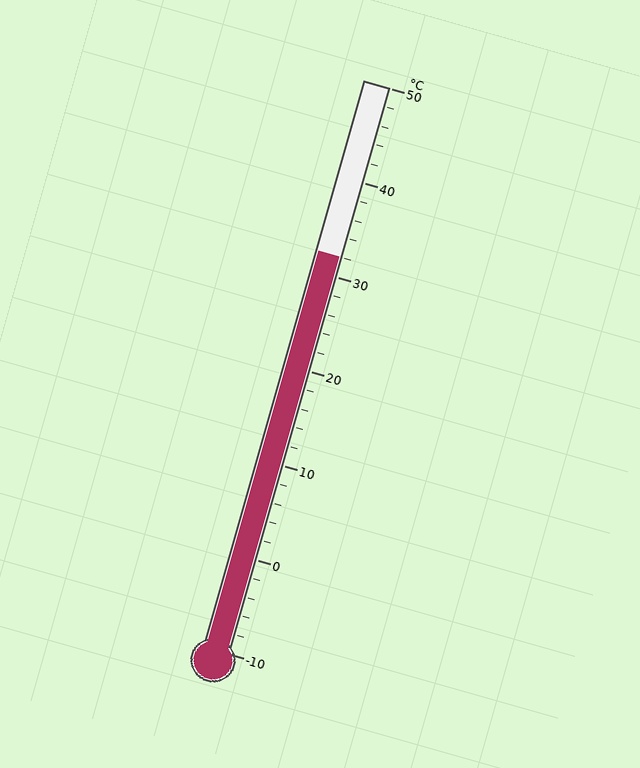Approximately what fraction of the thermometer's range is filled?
The thermometer is filled to approximately 70% of its range.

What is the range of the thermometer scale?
The thermometer scale ranges from -10°C to 50°C.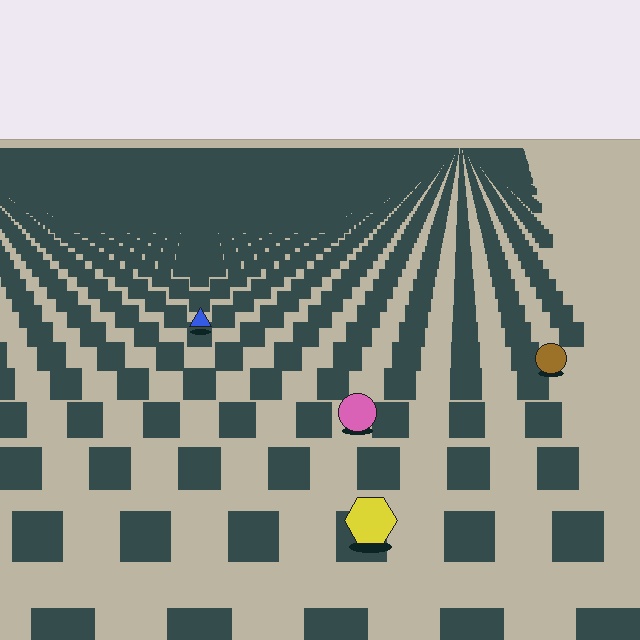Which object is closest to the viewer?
The yellow hexagon is closest. The texture marks near it are larger and more spread out.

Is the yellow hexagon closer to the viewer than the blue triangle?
Yes. The yellow hexagon is closer — you can tell from the texture gradient: the ground texture is coarser near it.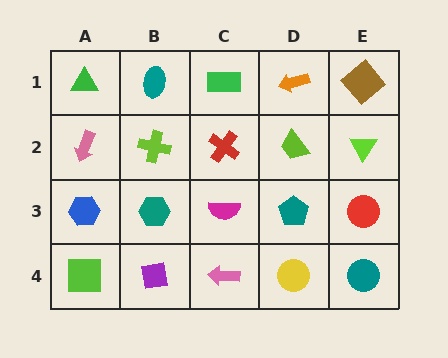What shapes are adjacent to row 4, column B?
A teal hexagon (row 3, column B), a lime square (row 4, column A), a pink arrow (row 4, column C).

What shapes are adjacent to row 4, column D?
A teal pentagon (row 3, column D), a pink arrow (row 4, column C), a teal circle (row 4, column E).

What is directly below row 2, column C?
A magenta semicircle.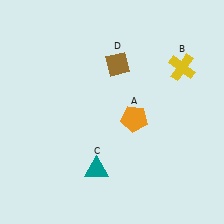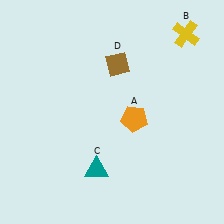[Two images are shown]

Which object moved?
The yellow cross (B) moved up.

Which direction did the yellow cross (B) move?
The yellow cross (B) moved up.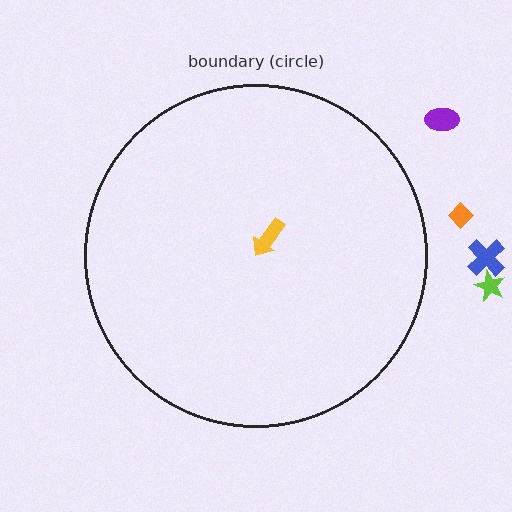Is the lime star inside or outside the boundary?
Outside.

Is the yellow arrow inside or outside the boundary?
Inside.